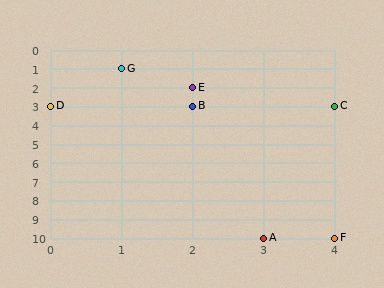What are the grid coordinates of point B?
Point B is at grid coordinates (2, 3).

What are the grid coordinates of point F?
Point F is at grid coordinates (4, 10).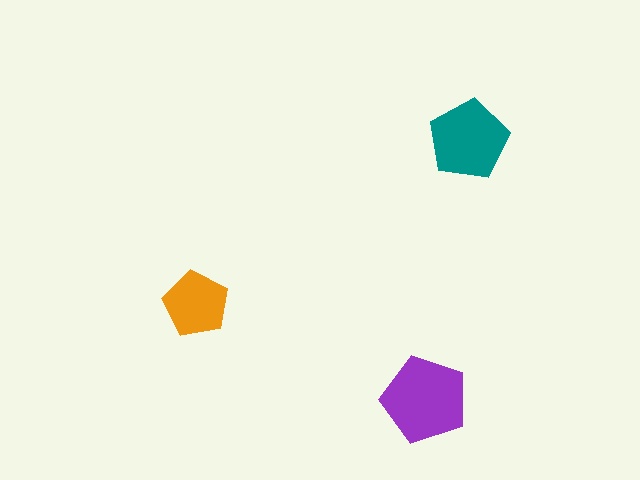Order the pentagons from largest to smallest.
the purple one, the teal one, the orange one.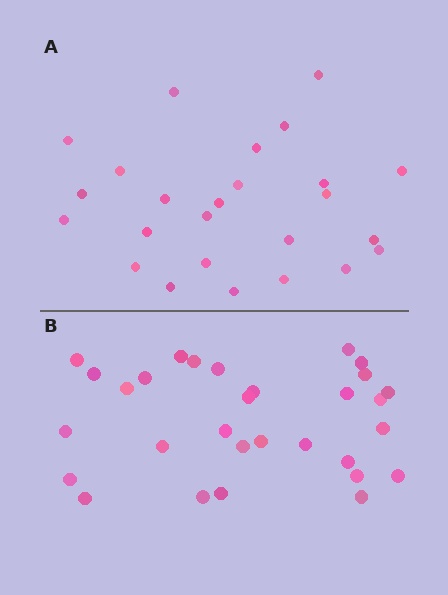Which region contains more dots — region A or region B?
Region B (the bottom region) has more dots.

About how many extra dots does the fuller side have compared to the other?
Region B has about 5 more dots than region A.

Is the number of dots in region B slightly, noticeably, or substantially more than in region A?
Region B has only slightly more — the two regions are fairly close. The ratio is roughly 1.2 to 1.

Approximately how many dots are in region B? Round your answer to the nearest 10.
About 30 dots.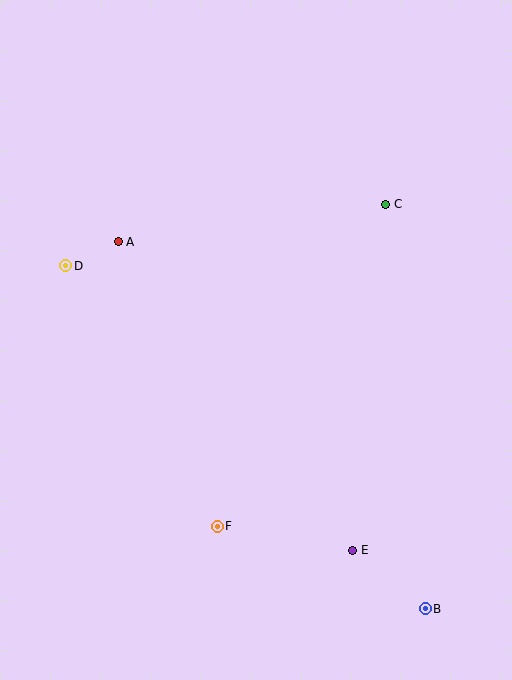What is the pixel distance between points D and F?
The distance between D and F is 302 pixels.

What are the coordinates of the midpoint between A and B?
The midpoint between A and B is at (272, 425).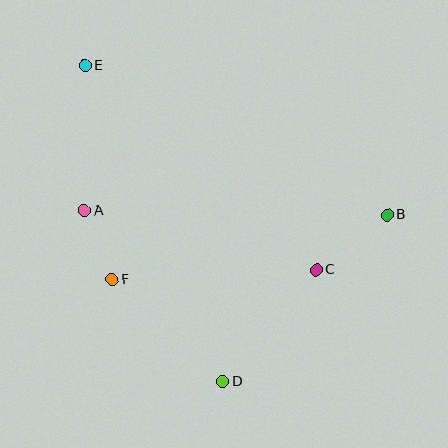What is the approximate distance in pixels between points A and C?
The distance between A and C is approximately 240 pixels.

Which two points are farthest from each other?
Points D and E are farthest from each other.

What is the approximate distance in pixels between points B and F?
The distance between B and F is approximately 282 pixels.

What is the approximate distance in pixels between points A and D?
The distance between A and D is approximately 220 pixels.